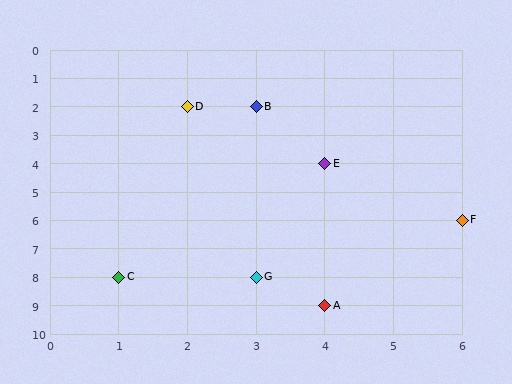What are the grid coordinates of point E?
Point E is at grid coordinates (4, 4).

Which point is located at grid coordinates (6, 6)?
Point F is at (6, 6).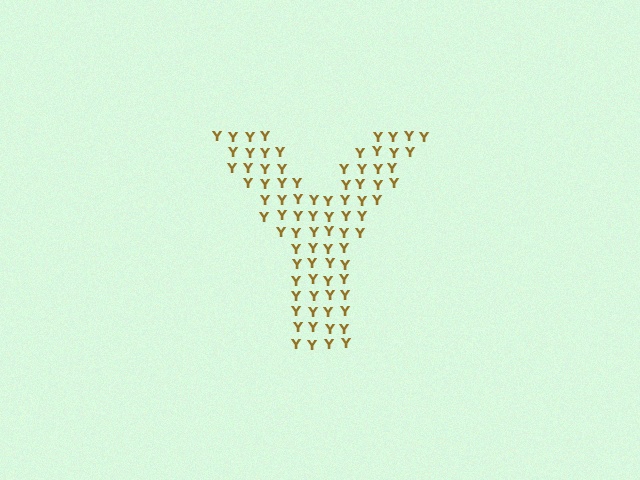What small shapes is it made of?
It is made of small letter Y's.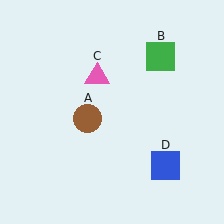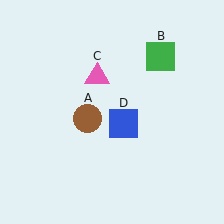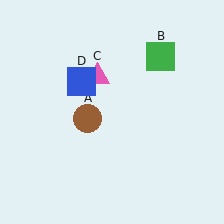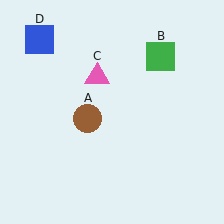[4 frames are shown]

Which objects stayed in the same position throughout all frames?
Brown circle (object A) and green square (object B) and pink triangle (object C) remained stationary.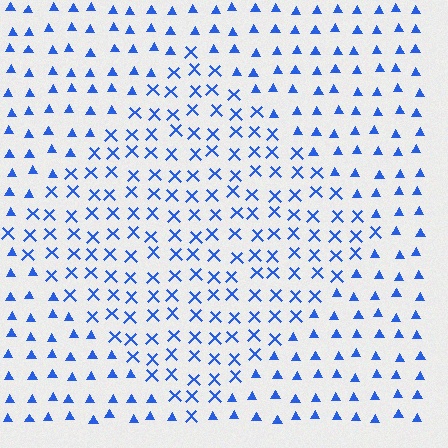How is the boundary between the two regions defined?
The boundary is defined by a change in element shape: X marks inside vs. triangles outside. All elements share the same color and spacing.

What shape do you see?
I see a diamond.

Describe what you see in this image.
The image is filled with small blue elements arranged in a uniform grid. A diamond-shaped region contains X marks, while the surrounding area contains triangles. The boundary is defined purely by the change in element shape.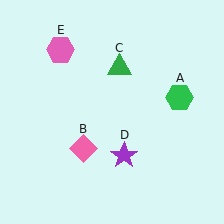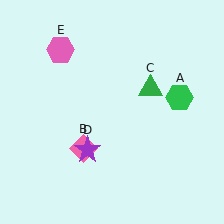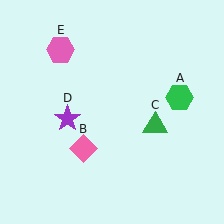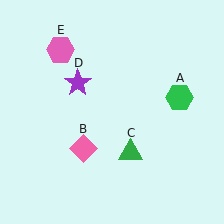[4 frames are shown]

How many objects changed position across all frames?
2 objects changed position: green triangle (object C), purple star (object D).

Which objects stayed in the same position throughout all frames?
Green hexagon (object A) and pink diamond (object B) and pink hexagon (object E) remained stationary.